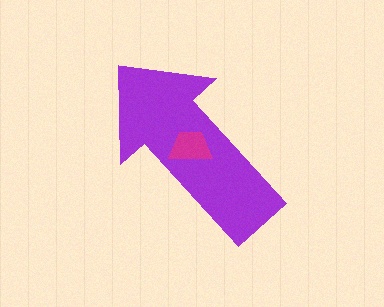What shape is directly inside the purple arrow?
The magenta trapezoid.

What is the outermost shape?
The purple arrow.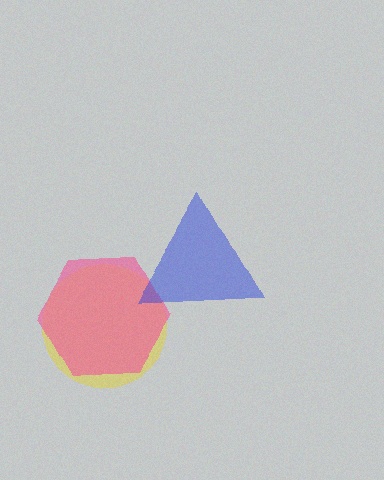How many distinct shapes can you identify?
There are 3 distinct shapes: a yellow circle, a pink hexagon, a blue triangle.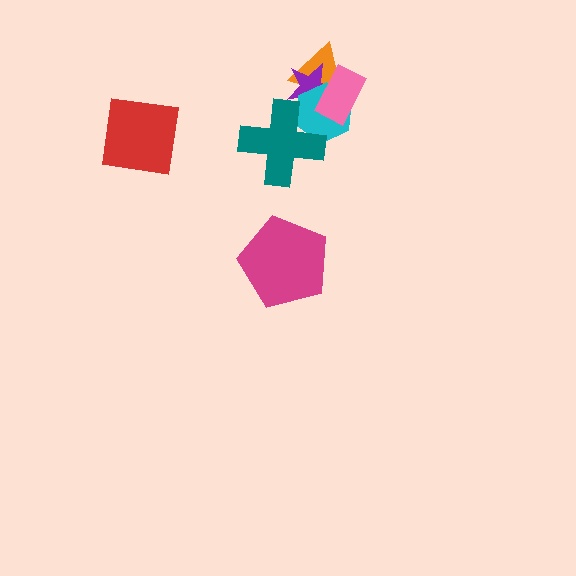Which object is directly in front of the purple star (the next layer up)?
The cyan hexagon is directly in front of the purple star.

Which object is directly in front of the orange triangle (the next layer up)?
The purple star is directly in front of the orange triangle.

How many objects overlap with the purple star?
3 objects overlap with the purple star.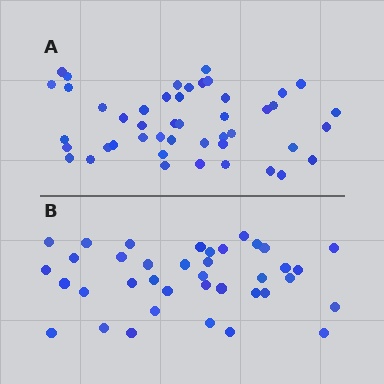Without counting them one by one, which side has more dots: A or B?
Region A (the top region) has more dots.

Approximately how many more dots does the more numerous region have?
Region A has roughly 8 or so more dots than region B.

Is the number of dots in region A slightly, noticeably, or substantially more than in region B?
Region A has only slightly more — the two regions are fairly close. The ratio is roughly 1.2 to 1.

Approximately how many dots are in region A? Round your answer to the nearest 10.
About 50 dots. (The exact count is 46, which rounds to 50.)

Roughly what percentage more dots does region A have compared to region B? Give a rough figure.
About 20% more.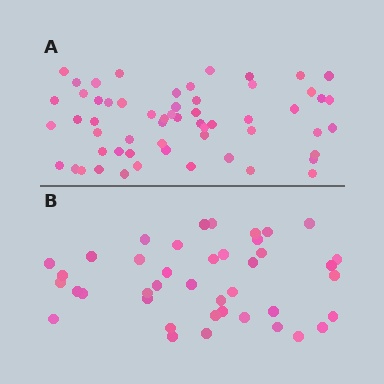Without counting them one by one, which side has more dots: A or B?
Region A (the top region) has more dots.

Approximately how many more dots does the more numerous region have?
Region A has approximately 15 more dots than region B.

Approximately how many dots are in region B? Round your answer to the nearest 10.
About 40 dots. (The exact count is 41, which rounds to 40.)